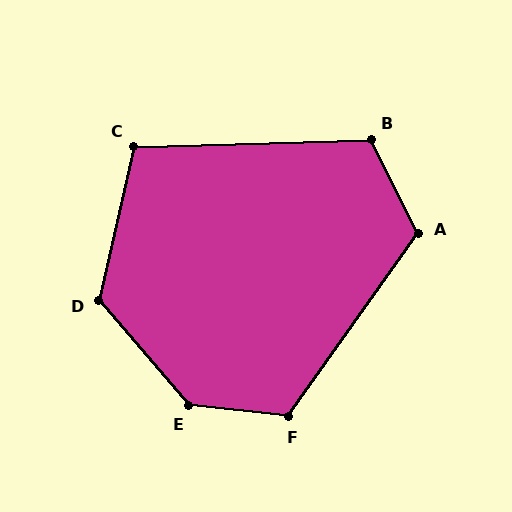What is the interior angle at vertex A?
Approximately 118 degrees (obtuse).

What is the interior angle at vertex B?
Approximately 115 degrees (obtuse).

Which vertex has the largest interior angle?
E, at approximately 137 degrees.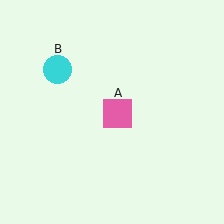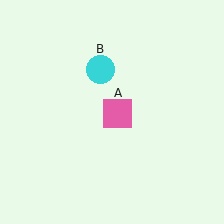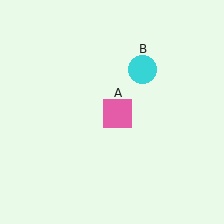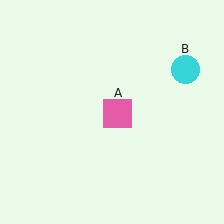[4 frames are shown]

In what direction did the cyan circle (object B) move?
The cyan circle (object B) moved right.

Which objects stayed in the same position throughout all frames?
Pink square (object A) remained stationary.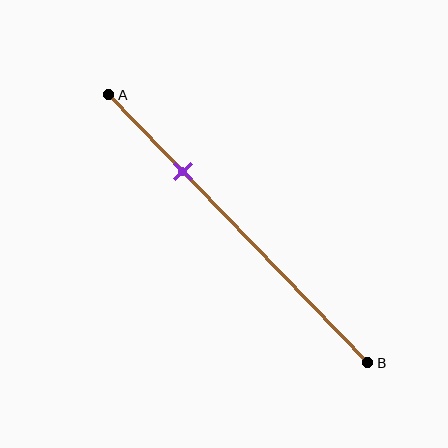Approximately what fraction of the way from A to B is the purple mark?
The purple mark is approximately 30% of the way from A to B.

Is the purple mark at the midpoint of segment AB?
No, the mark is at about 30% from A, not at the 50% midpoint.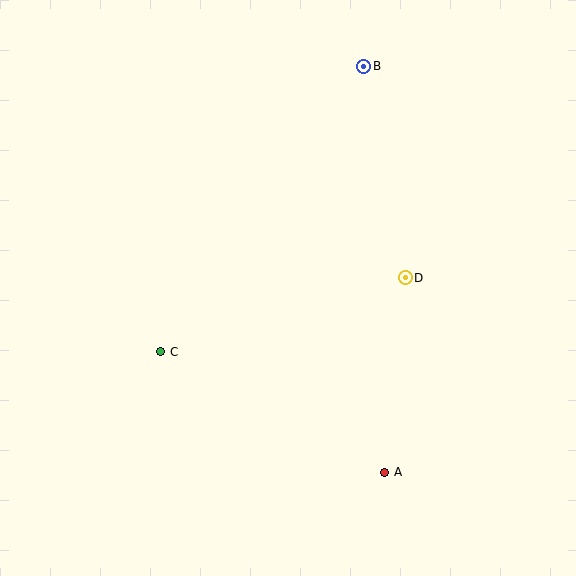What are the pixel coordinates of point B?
Point B is at (364, 66).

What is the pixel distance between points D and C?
The distance between D and C is 255 pixels.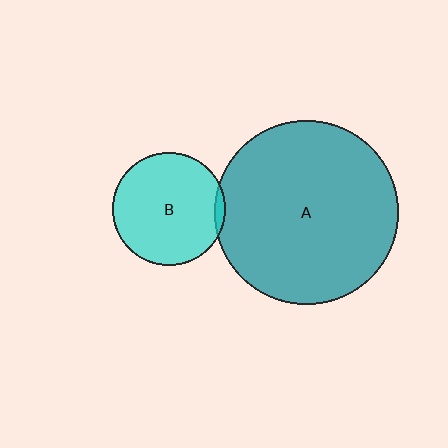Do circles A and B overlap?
Yes.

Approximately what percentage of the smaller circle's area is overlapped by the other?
Approximately 5%.